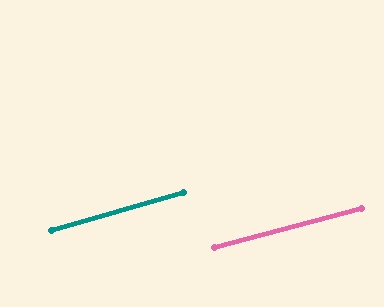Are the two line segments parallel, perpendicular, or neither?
Parallel — their directions differ by only 1.2°.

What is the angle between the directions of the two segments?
Approximately 1 degree.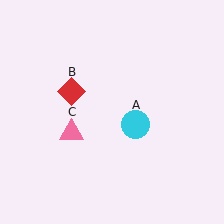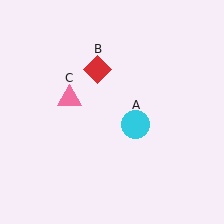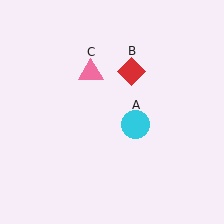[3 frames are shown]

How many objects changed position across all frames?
2 objects changed position: red diamond (object B), pink triangle (object C).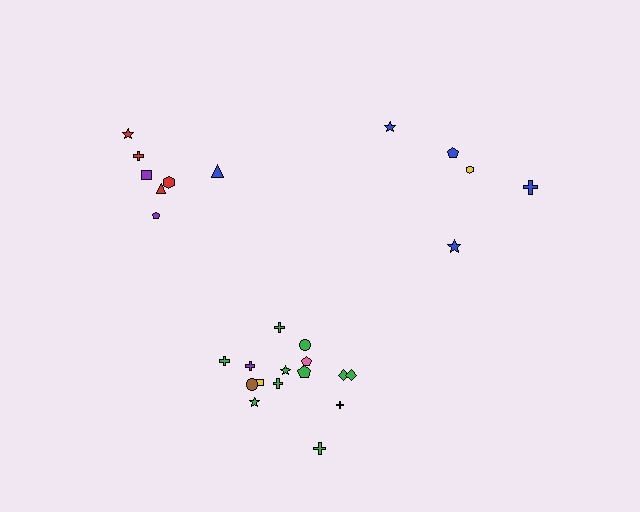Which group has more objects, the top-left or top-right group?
The top-left group.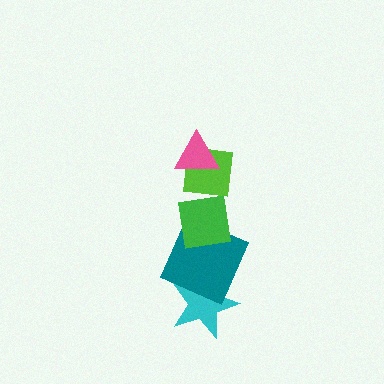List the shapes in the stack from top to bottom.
From top to bottom: the pink triangle, the lime square, the green square, the teal square, the cyan star.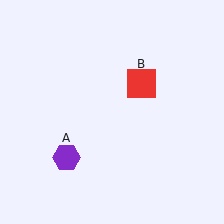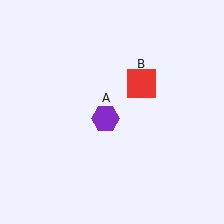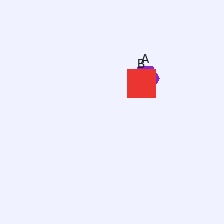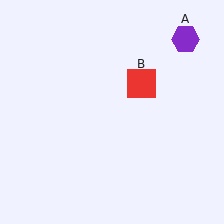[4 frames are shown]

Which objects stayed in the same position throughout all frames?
Red square (object B) remained stationary.